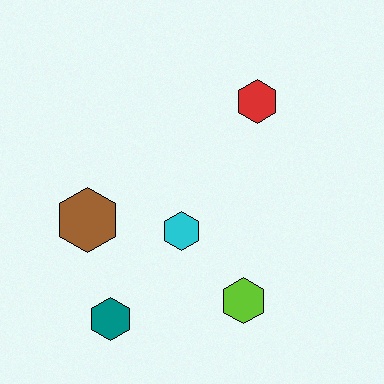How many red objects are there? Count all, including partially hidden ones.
There is 1 red object.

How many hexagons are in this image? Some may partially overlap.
There are 5 hexagons.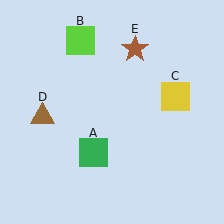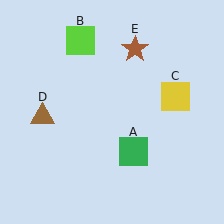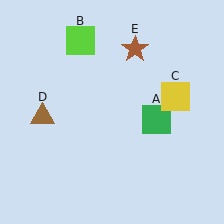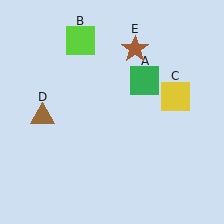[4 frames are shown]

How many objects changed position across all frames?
1 object changed position: green square (object A).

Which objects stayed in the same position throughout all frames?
Lime square (object B) and yellow square (object C) and brown triangle (object D) and brown star (object E) remained stationary.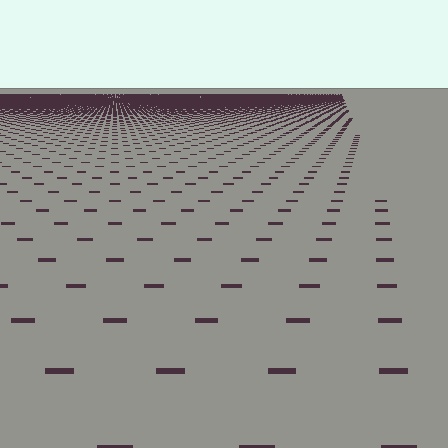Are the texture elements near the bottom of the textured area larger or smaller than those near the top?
Larger. Near the bottom, elements are closer to the viewer and appear at a bigger on-screen size.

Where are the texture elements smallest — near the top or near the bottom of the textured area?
Near the top.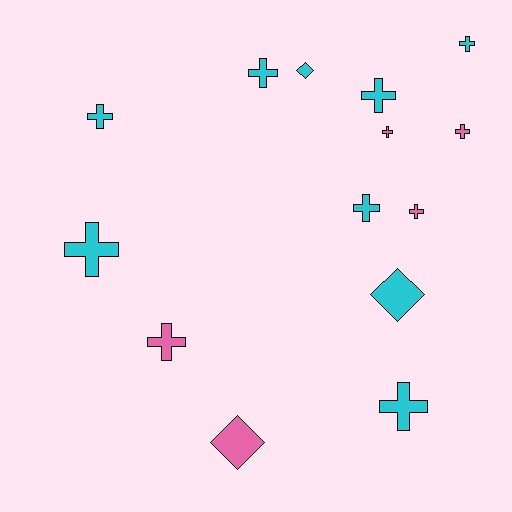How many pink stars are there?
There are no pink stars.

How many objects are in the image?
There are 14 objects.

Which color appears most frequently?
Cyan, with 9 objects.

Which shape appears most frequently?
Cross, with 11 objects.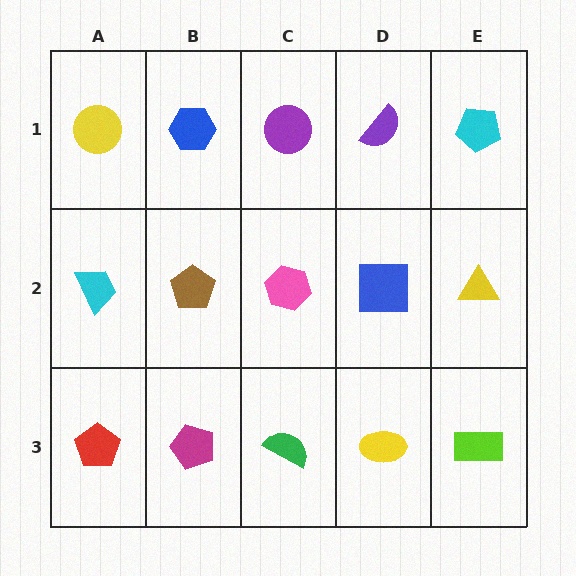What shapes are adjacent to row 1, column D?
A blue square (row 2, column D), a purple circle (row 1, column C), a cyan pentagon (row 1, column E).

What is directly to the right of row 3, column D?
A lime rectangle.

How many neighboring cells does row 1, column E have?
2.